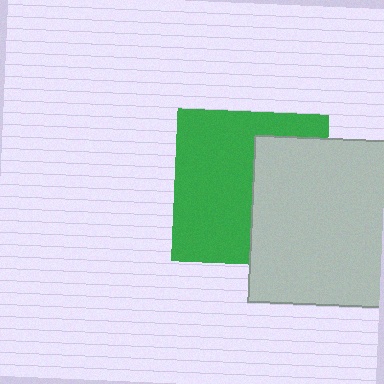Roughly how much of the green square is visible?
About half of it is visible (roughly 58%).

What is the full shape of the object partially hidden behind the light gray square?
The partially hidden object is a green square.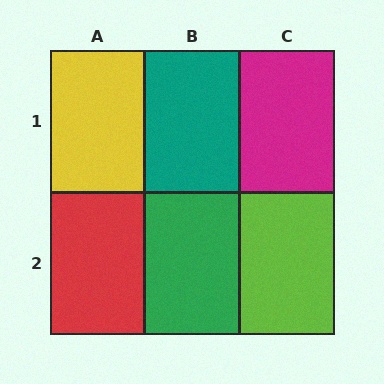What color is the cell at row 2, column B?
Green.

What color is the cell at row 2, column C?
Lime.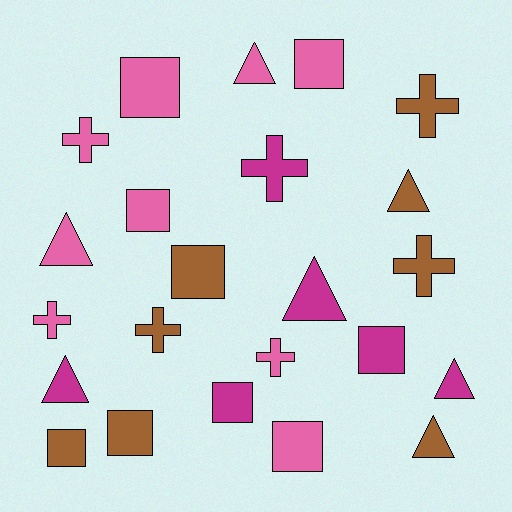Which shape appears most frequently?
Square, with 9 objects.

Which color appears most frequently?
Pink, with 9 objects.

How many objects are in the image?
There are 23 objects.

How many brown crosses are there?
There are 3 brown crosses.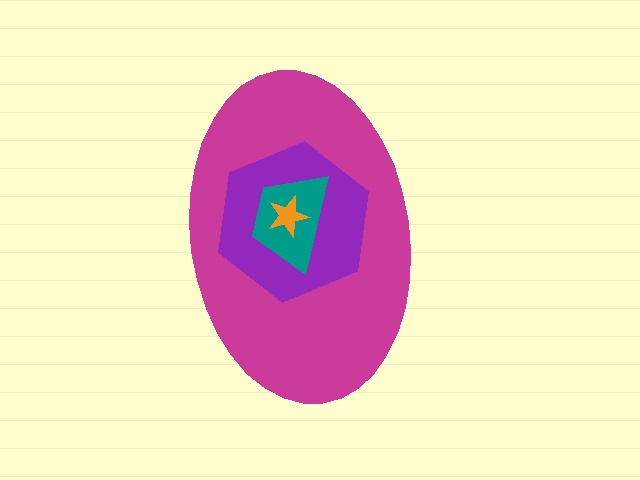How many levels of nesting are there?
4.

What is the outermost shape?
The magenta ellipse.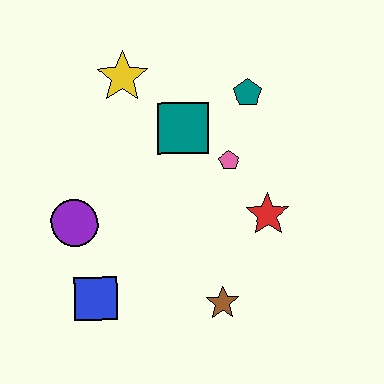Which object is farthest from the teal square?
The blue square is farthest from the teal square.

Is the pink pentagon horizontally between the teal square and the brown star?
No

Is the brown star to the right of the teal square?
Yes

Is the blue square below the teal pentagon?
Yes